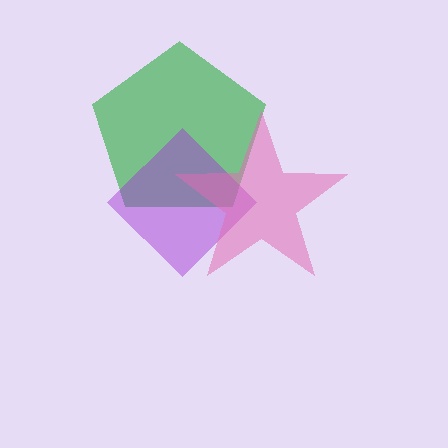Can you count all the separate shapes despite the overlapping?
Yes, there are 3 separate shapes.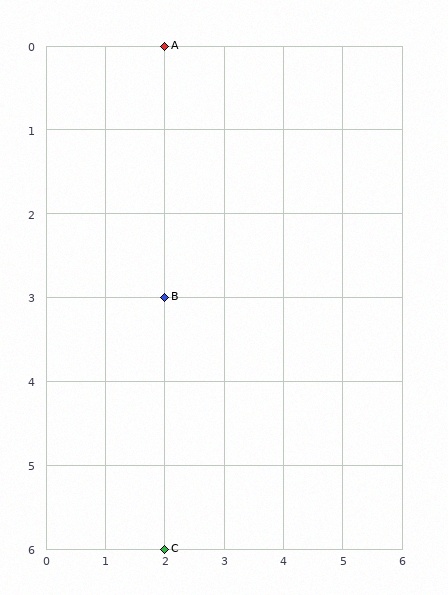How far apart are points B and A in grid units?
Points B and A are 3 rows apart.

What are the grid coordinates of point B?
Point B is at grid coordinates (2, 3).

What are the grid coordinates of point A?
Point A is at grid coordinates (2, 0).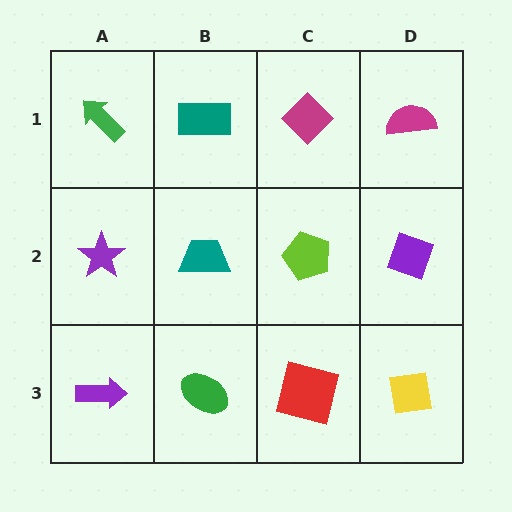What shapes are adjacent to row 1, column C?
A lime pentagon (row 2, column C), a teal rectangle (row 1, column B), a magenta semicircle (row 1, column D).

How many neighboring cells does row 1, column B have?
3.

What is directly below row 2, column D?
A yellow square.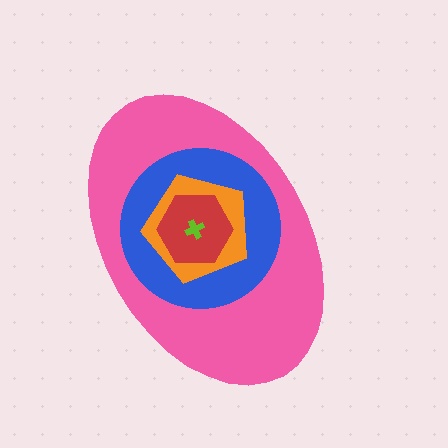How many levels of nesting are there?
5.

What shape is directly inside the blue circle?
The orange pentagon.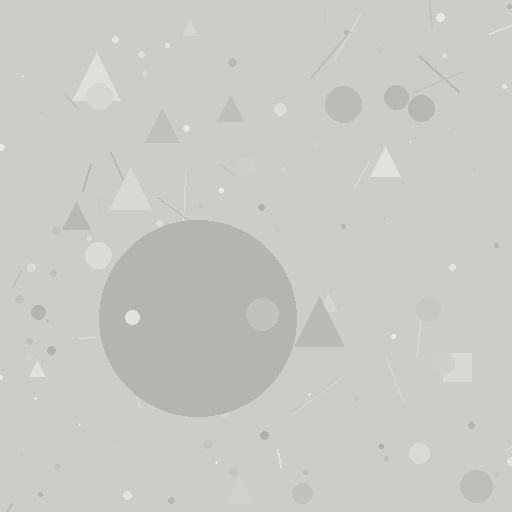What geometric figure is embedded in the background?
A circle is embedded in the background.